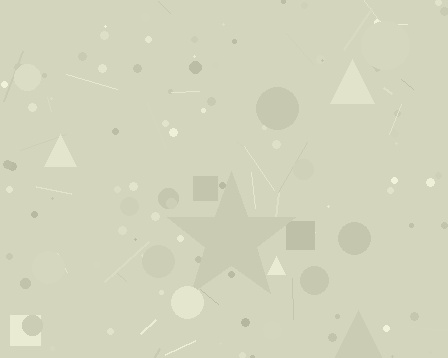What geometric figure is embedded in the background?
A star is embedded in the background.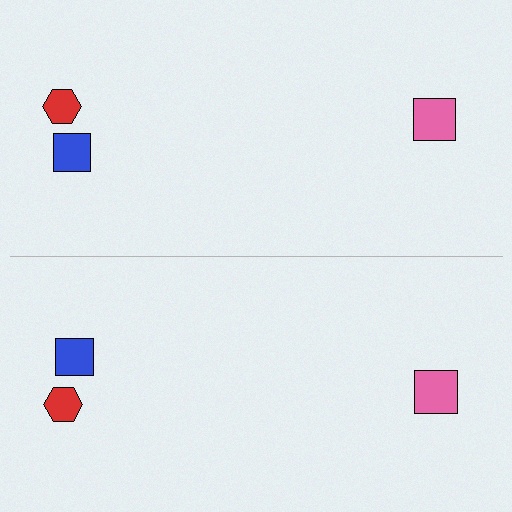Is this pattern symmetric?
Yes, this pattern has bilateral (reflection) symmetry.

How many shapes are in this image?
There are 6 shapes in this image.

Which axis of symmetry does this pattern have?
The pattern has a horizontal axis of symmetry running through the center of the image.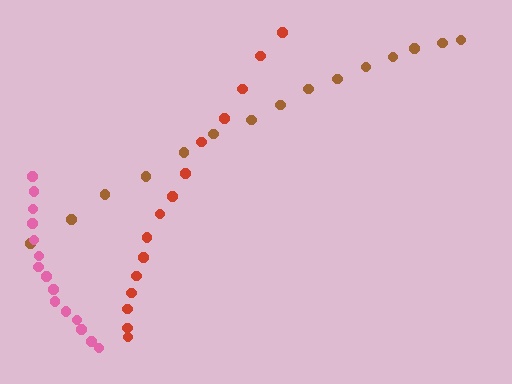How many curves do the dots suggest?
There are 3 distinct paths.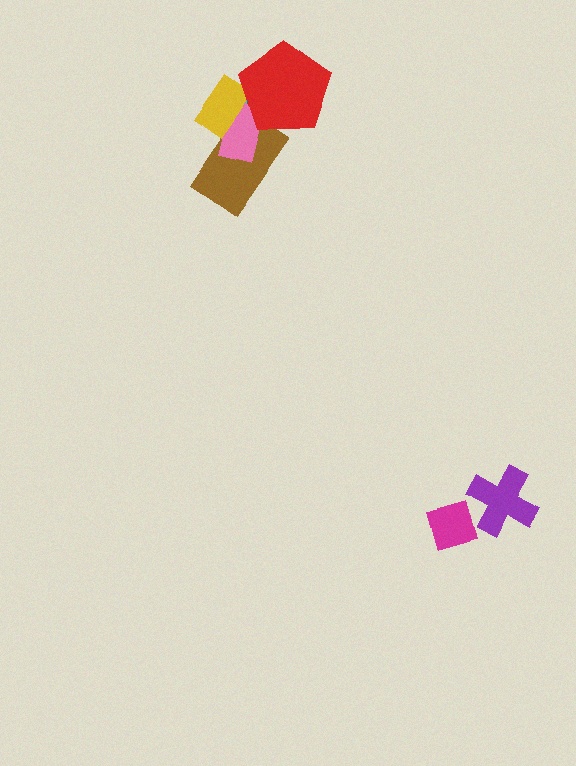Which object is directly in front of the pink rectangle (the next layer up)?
The yellow rectangle is directly in front of the pink rectangle.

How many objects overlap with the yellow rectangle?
4 objects overlap with the yellow rectangle.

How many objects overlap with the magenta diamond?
1 object overlaps with the magenta diamond.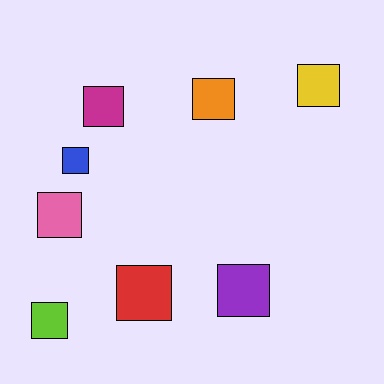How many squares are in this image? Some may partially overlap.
There are 8 squares.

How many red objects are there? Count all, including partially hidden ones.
There is 1 red object.